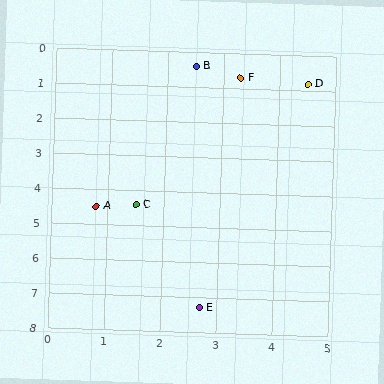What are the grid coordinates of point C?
Point C is at approximately (1.5, 4.4).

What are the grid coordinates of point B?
Point B is at approximately (2.5, 0.4).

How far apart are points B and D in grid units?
Points B and D are about 2.0 grid units apart.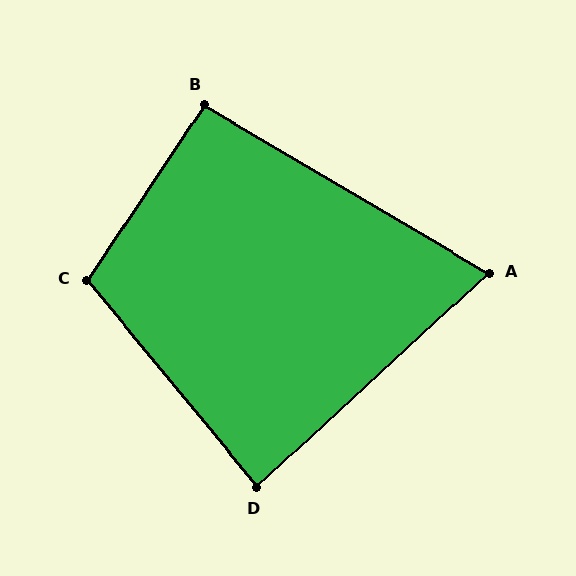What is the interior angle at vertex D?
Approximately 87 degrees (approximately right).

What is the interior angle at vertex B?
Approximately 93 degrees (approximately right).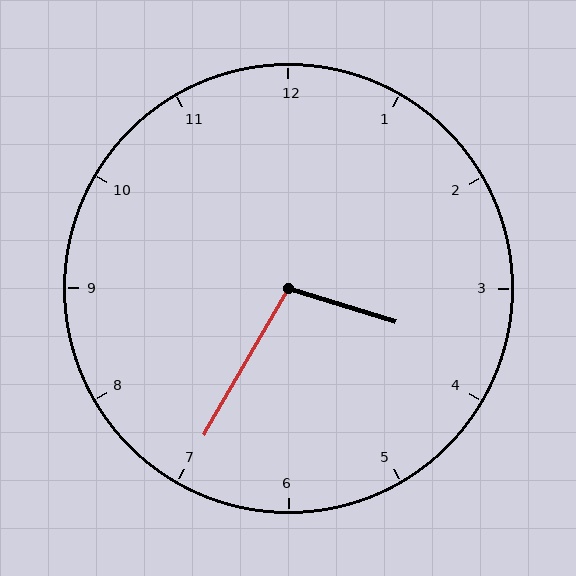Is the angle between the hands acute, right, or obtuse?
It is obtuse.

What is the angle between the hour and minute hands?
Approximately 102 degrees.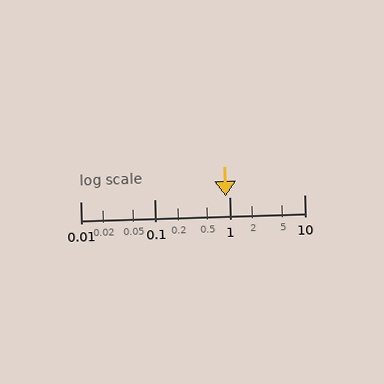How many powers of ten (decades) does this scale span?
The scale spans 3 decades, from 0.01 to 10.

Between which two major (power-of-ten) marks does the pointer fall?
The pointer is between 0.1 and 1.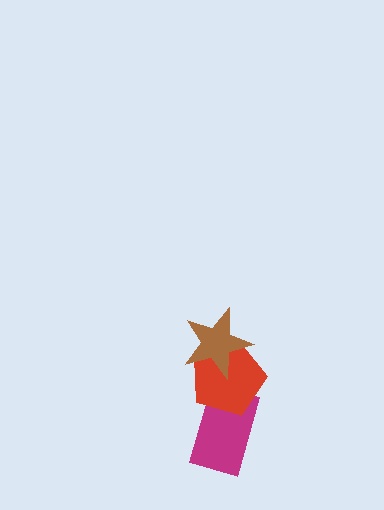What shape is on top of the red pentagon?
The brown star is on top of the red pentagon.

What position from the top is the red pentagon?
The red pentagon is 2nd from the top.